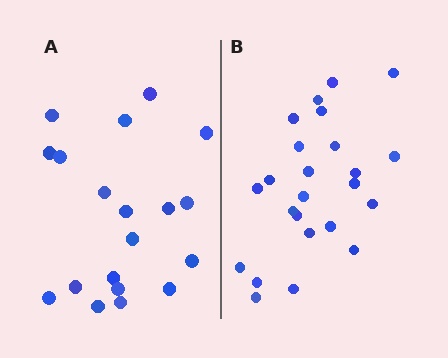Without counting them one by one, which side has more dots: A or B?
Region B (the right region) has more dots.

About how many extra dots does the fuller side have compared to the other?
Region B has about 5 more dots than region A.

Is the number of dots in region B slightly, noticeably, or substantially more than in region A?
Region B has noticeably more, but not dramatically so. The ratio is roughly 1.3 to 1.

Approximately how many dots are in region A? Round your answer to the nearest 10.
About 20 dots. (The exact count is 19, which rounds to 20.)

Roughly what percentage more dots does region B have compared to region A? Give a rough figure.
About 25% more.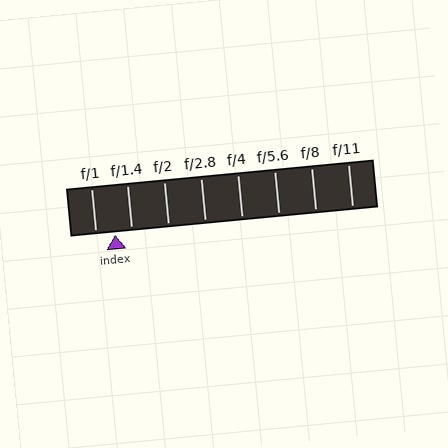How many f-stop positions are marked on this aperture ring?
There are 8 f-stop positions marked.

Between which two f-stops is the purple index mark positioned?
The index mark is between f/1 and f/1.4.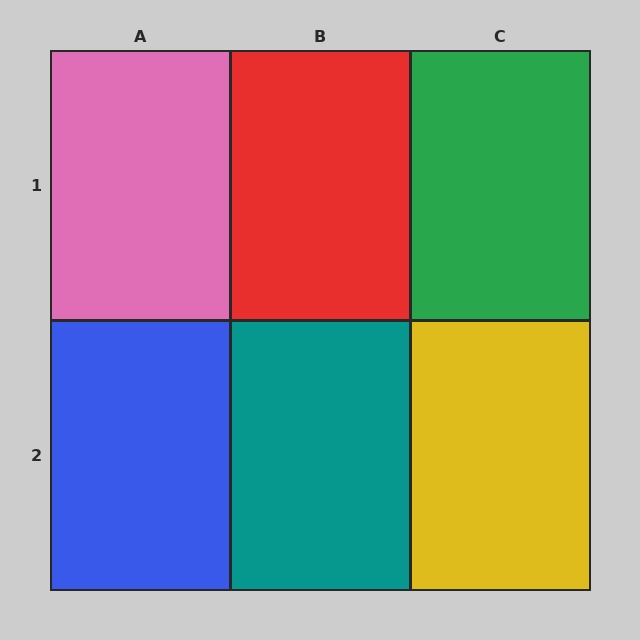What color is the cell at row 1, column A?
Pink.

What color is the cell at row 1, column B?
Red.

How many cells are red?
1 cell is red.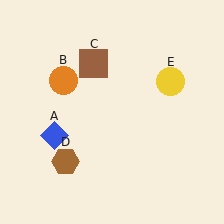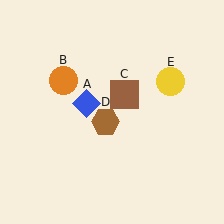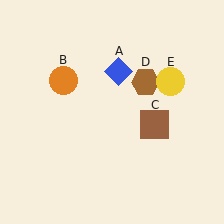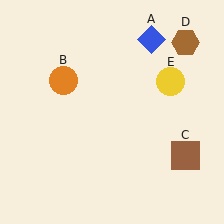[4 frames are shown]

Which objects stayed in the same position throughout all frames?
Orange circle (object B) and yellow circle (object E) remained stationary.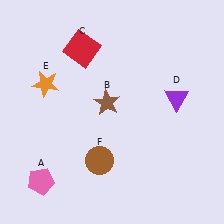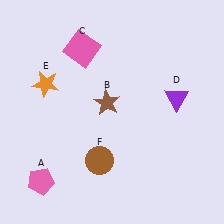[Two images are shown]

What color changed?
The square (C) changed from red in Image 1 to pink in Image 2.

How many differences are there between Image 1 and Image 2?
There is 1 difference between the two images.